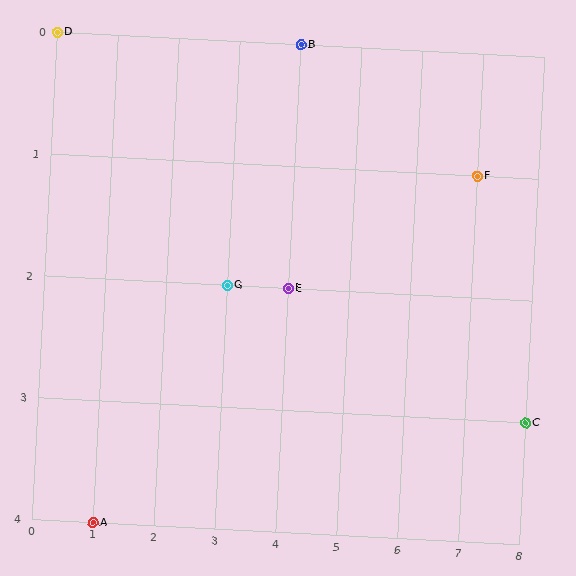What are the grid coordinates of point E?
Point E is at grid coordinates (4, 2).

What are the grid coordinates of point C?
Point C is at grid coordinates (8, 3).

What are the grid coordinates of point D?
Point D is at grid coordinates (0, 0).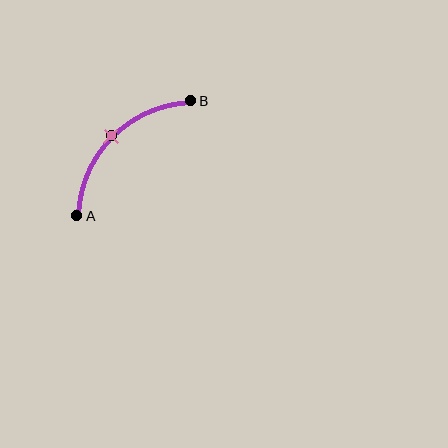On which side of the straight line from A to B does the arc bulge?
The arc bulges above and to the left of the straight line connecting A and B.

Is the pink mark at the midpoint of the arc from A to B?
Yes. The pink mark lies on the arc at equal arc-length from both A and B — it is the arc midpoint.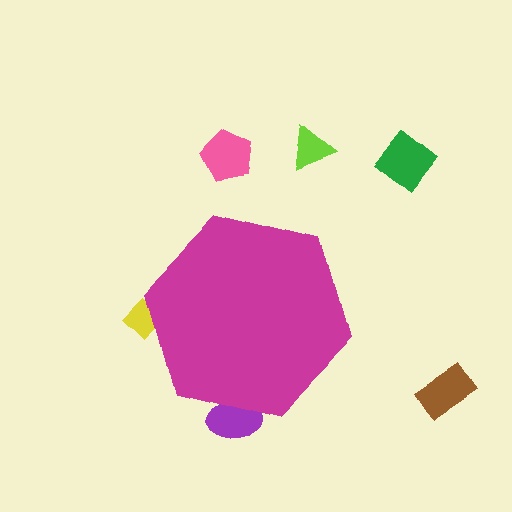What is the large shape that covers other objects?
A magenta hexagon.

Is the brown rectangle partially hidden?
No, the brown rectangle is fully visible.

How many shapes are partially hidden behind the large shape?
2 shapes are partially hidden.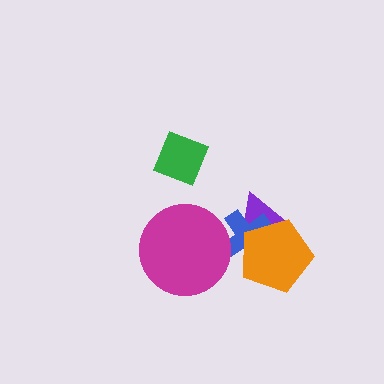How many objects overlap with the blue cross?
3 objects overlap with the blue cross.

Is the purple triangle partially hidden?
Yes, it is partially covered by another shape.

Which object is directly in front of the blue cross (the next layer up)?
The orange pentagon is directly in front of the blue cross.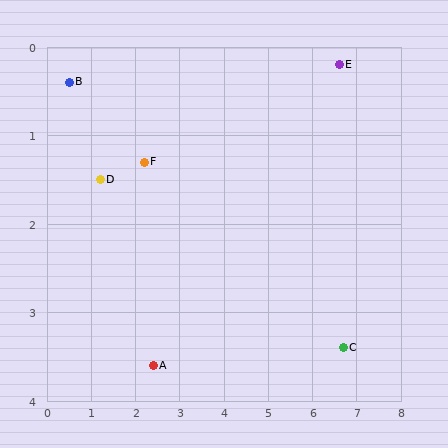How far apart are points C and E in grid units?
Points C and E are about 3.2 grid units apart.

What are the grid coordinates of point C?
Point C is at approximately (6.7, 3.4).